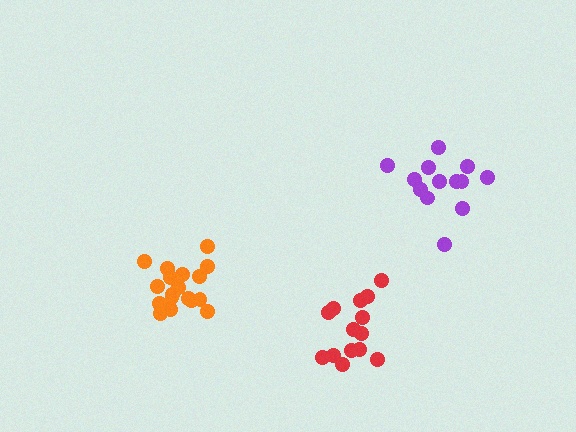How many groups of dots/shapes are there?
There are 3 groups.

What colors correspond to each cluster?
The clusters are colored: purple, orange, red.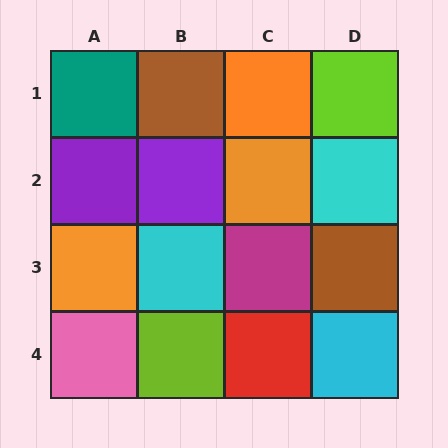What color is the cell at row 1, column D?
Lime.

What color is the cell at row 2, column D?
Cyan.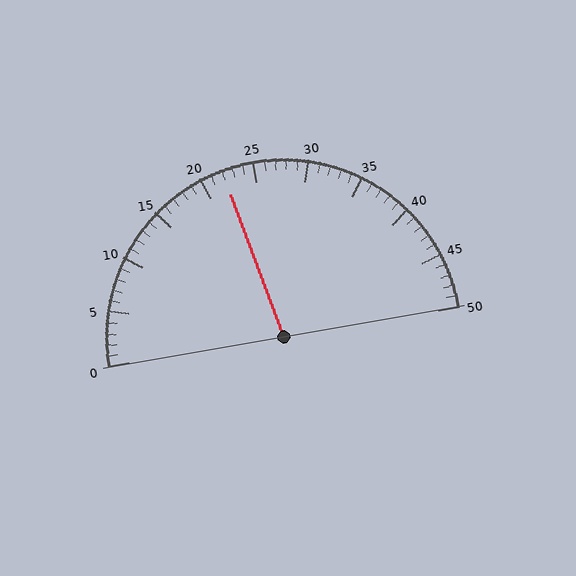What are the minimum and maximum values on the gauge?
The gauge ranges from 0 to 50.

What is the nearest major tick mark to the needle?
The nearest major tick mark is 20.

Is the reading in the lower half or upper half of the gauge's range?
The reading is in the lower half of the range (0 to 50).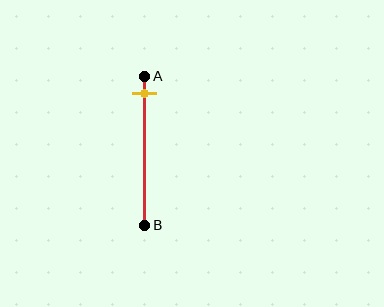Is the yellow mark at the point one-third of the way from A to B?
No, the mark is at about 10% from A, not at the 33% one-third point.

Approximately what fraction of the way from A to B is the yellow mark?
The yellow mark is approximately 10% of the way from A to B.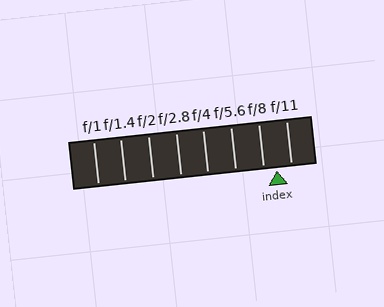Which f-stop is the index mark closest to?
The index mark is closest to f/8.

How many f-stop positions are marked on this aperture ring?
There are 8 f-stop positions marked.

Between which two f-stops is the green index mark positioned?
The index mark is between f/8 and f/11.